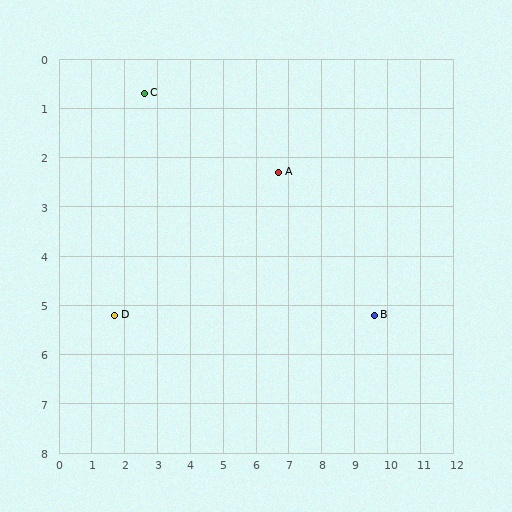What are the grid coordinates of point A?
Point A is at approximately (6.7, 2.3).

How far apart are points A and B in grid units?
Points A and B are about 4.1 grid units apart.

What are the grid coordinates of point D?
Point D is at approximately (1.7, 5.2).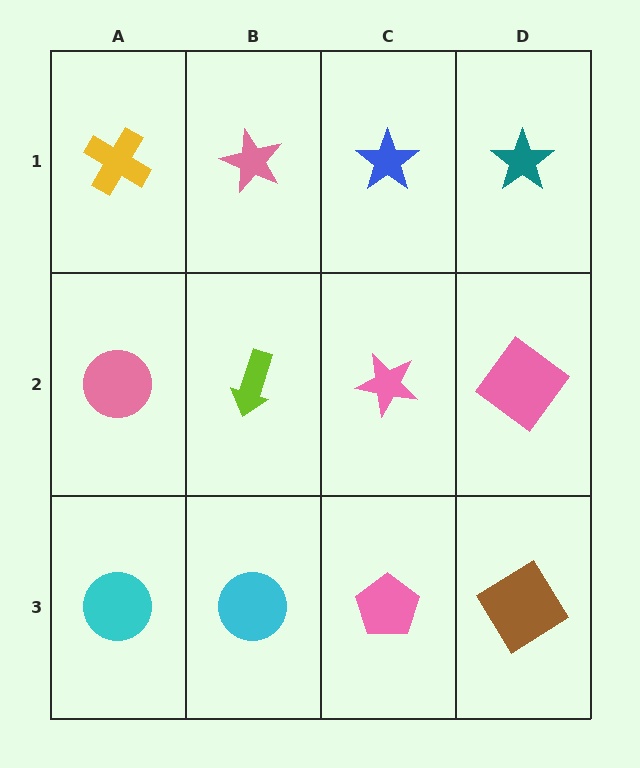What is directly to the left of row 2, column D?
A pink star.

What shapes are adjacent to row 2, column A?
A yellow cross (row 1, column A), a cyan circle (row 3, column A), a lime arrow (row 2, column B).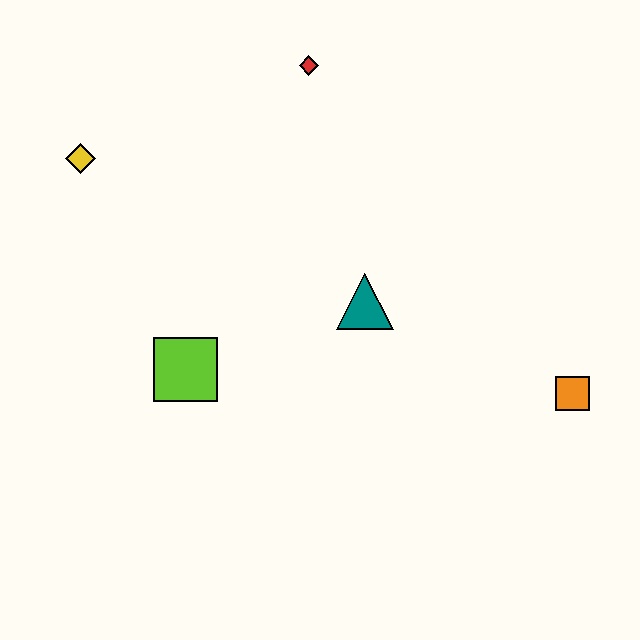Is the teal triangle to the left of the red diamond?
No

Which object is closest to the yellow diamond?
The lime square is closest to the yellow diamond.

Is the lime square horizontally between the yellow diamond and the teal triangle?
Yes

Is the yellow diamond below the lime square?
No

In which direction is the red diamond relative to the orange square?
The red diamond is above the orange square.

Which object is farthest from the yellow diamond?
The orange square is farthest from the yellow diamond.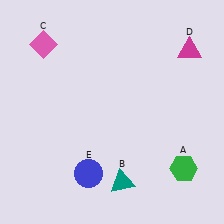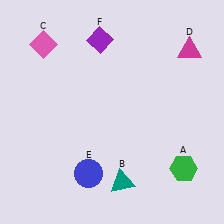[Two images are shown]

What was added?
A purple diamond (F) was added in Image 2.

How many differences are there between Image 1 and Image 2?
There is 1 difference between the two images.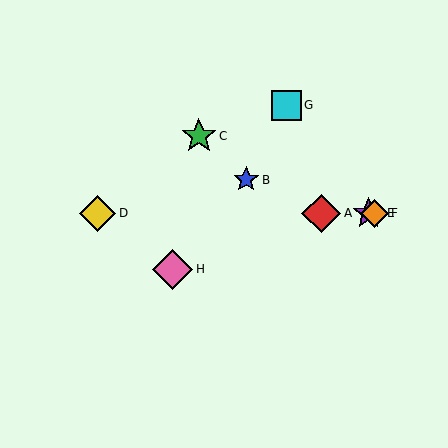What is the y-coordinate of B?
Object B is at y≈180.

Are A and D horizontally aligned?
Yes, both are at y≈213.